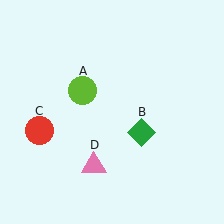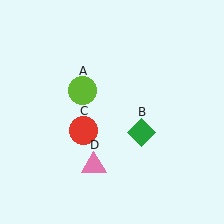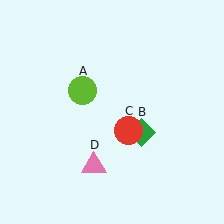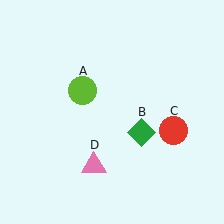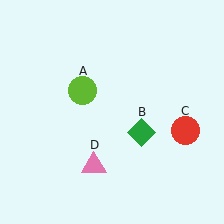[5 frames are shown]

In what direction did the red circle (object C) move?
The red circle (object C) moved right.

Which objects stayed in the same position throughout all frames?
Lime circle (object A) and green diamond (object B) and pink triangle (object D) remained stationary.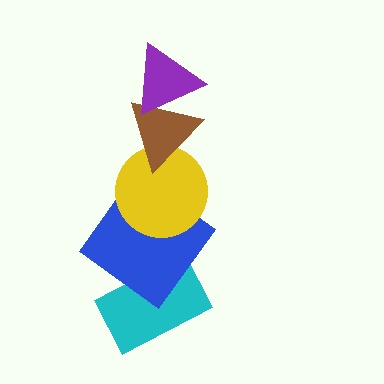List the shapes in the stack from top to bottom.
From top to bottom: the purple triangle, the brown triangle, the yellow circle, the blue diamond, the cyan rectangle.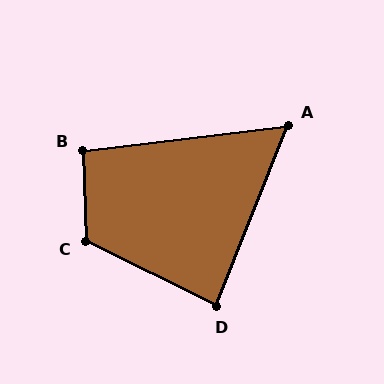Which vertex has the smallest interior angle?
A, at approximately 61 degrees.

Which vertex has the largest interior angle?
C, at approximately 119 degrees.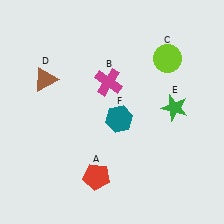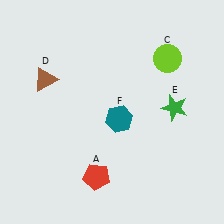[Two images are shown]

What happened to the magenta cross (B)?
The magenta cross (B) was removed in Image 2. It was in the top-left area of Image 1.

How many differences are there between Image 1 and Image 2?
There is 1 difference between the two images.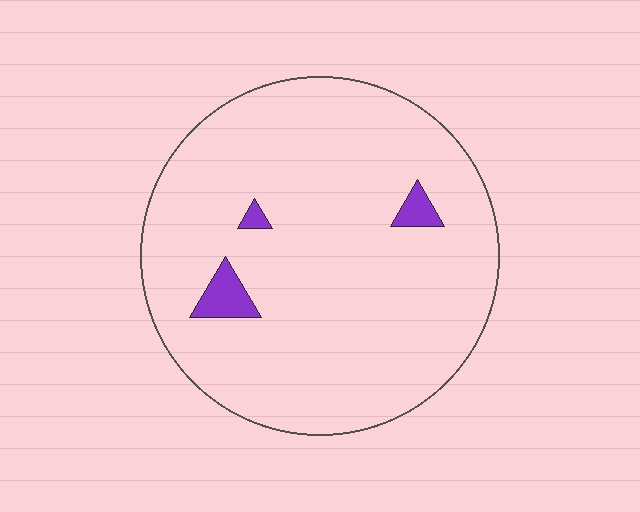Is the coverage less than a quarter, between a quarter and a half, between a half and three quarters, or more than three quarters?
Less than a quarter.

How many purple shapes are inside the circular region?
3.